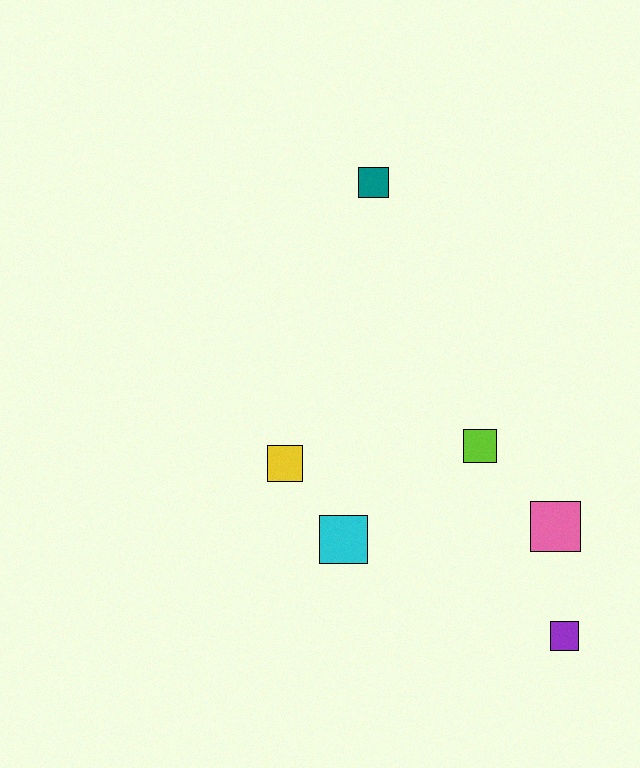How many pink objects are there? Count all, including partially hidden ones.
There is 1 pink object.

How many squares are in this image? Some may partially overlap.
There are 6 squares.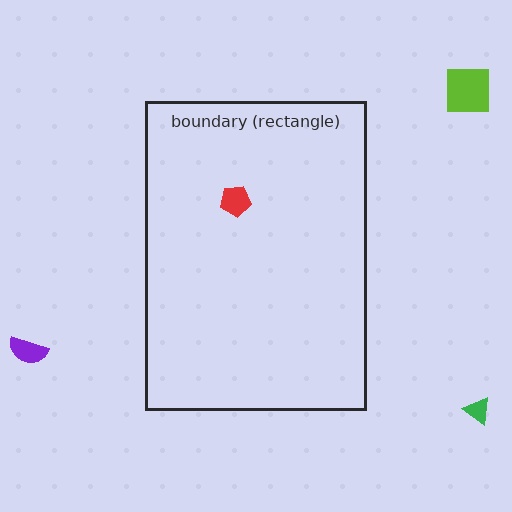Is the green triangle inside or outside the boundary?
Outside.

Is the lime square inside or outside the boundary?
Outside.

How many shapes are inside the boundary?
1 inside, 3 outside.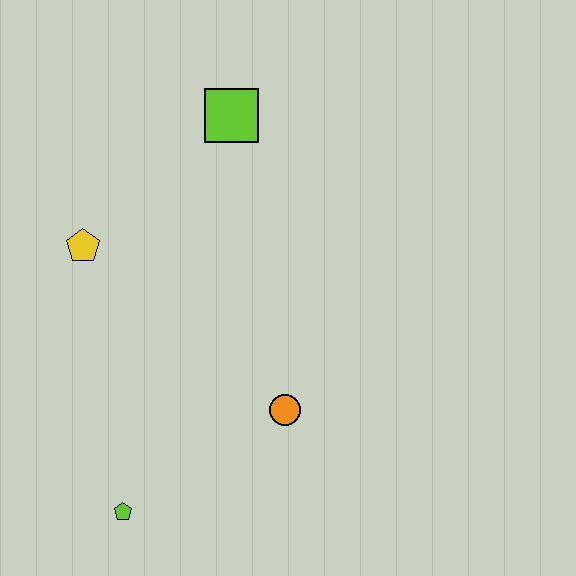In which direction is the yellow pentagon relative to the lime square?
The yellow pentagon is to the left of the lime square.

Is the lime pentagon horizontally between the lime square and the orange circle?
No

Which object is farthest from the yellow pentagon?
The lime pentagon is farthest from the yellow pentagon.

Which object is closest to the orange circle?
The lime pentagon is closest to the orange circle.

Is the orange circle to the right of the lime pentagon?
Yes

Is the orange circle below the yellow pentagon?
Yes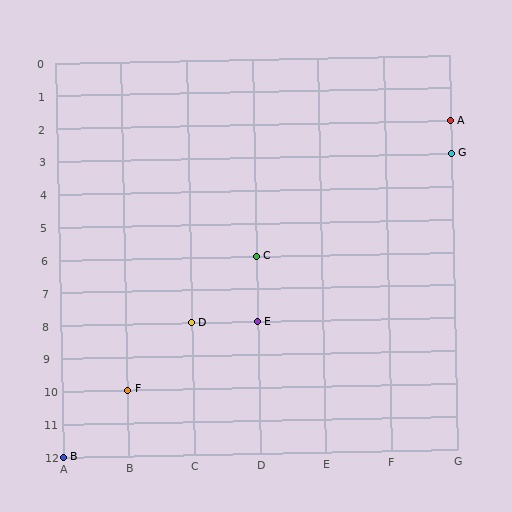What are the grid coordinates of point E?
Point E is at grid coordinates (D, 8).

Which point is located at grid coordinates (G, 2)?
Point A is at (G, 2).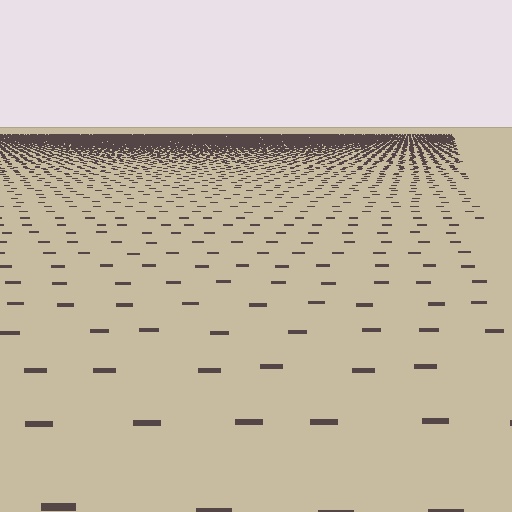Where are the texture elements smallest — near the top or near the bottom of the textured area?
Near the top.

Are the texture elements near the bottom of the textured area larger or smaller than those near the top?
Larger. Near the bottom, elements are closer to the viewer and appear at a bigger on-screen size.